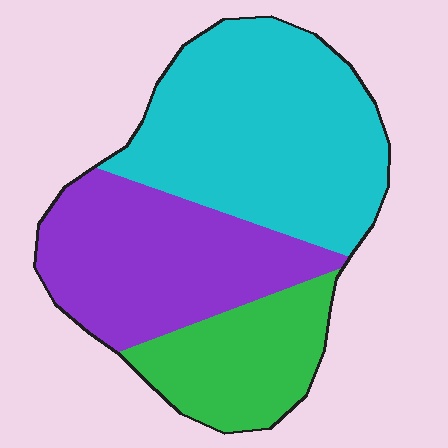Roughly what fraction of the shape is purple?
Purple covers 34% of the shape.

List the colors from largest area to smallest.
From largest to smallest: cyan, purple, green.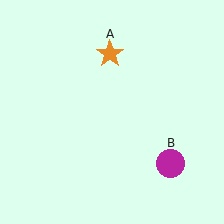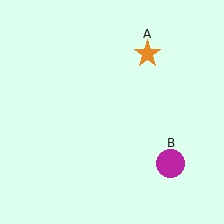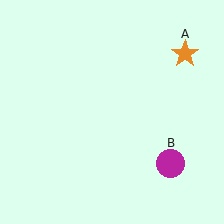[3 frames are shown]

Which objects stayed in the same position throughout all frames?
Magenta circle (object B) remained stationary.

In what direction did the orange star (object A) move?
The orange star (object A) moved right.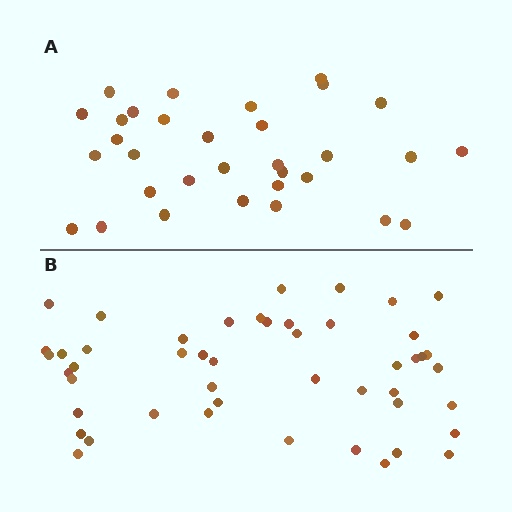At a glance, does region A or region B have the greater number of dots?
Region B (the bottom region) has more dots.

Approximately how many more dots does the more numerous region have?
Region B has approximately 15 more dots than region A.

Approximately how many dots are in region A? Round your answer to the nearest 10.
About 30 dots. (The exact count is 32, which rounds to 30.)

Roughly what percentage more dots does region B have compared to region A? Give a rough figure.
About 50% more.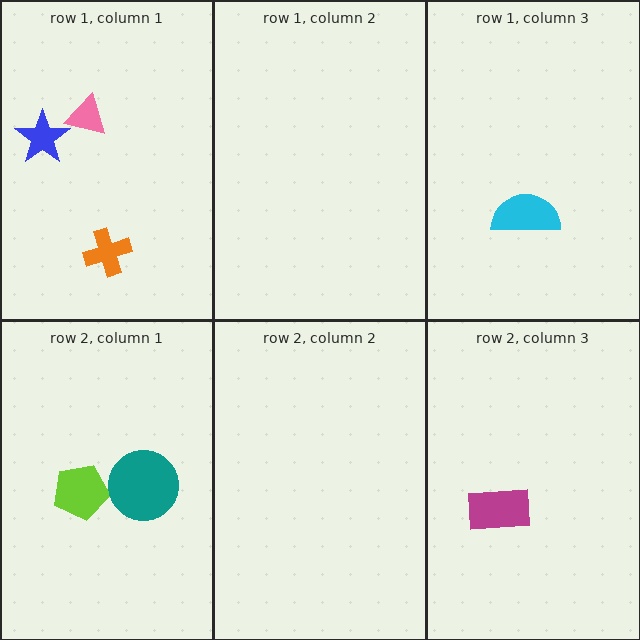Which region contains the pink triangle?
The row 1, column 1 region.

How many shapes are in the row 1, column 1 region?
3.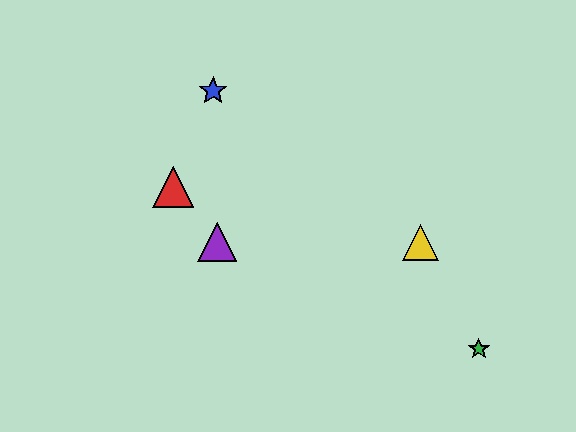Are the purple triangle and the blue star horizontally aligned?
No, the purple triangle is at y≈242 and the blue star is at y≈91.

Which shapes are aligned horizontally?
The yellow triangle, the purple triangle are aligned horizontally.